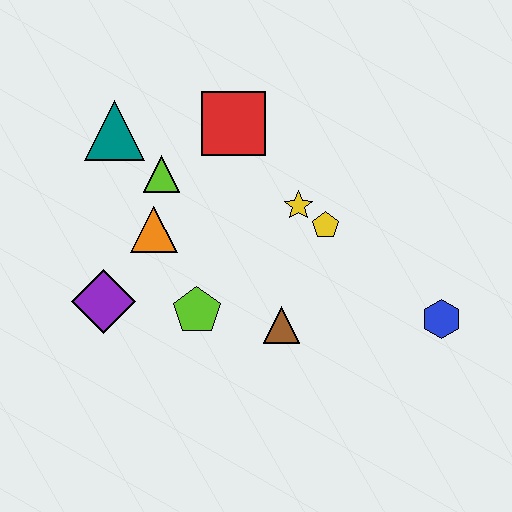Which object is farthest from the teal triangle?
The blue hexagon is farthest from the teal triangle.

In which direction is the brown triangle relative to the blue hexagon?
The brown triangle is to the left of the blue hexagon.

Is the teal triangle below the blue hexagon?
No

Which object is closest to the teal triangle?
The lime triangle is closest to the teal triangle.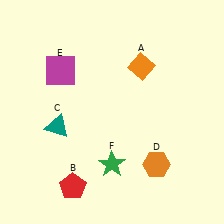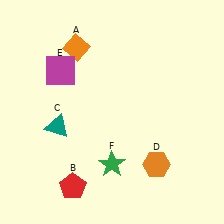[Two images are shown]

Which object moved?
The orange diamond (A) moved left.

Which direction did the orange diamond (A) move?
The orange diamond (A) moved left.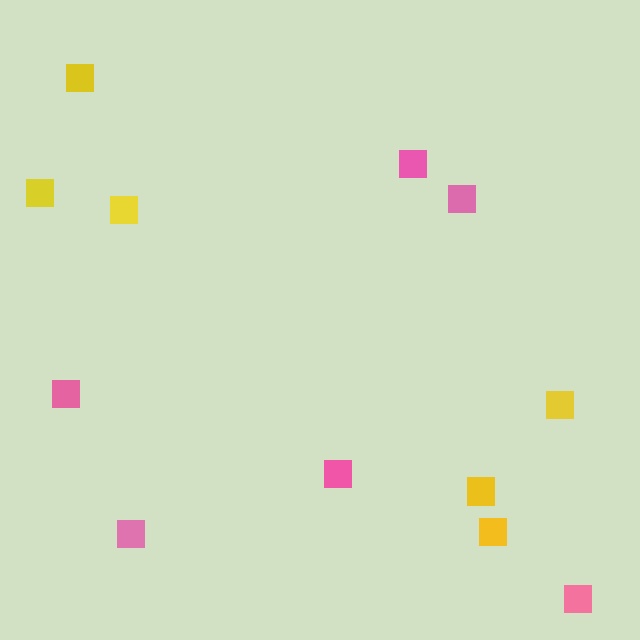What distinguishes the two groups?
There are 2 groups: one group of yellow squares (6) and one group of pink squares (6).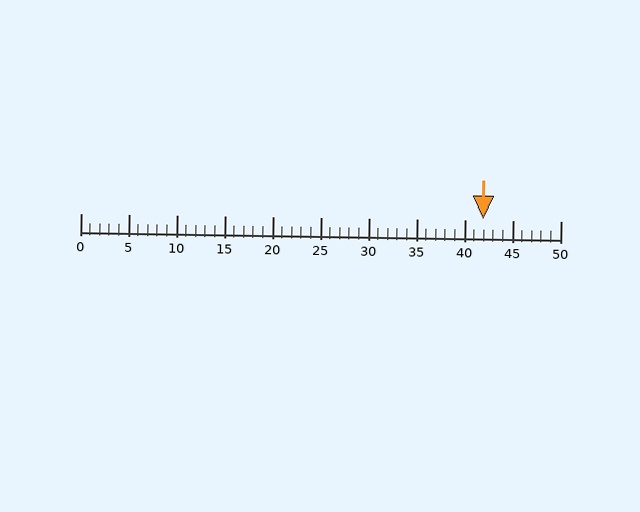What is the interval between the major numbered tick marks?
The major tick marks are spaced 5 units apart.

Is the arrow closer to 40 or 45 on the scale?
The arrow is closer to 40.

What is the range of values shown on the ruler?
The ruler shows values from 0 to 50.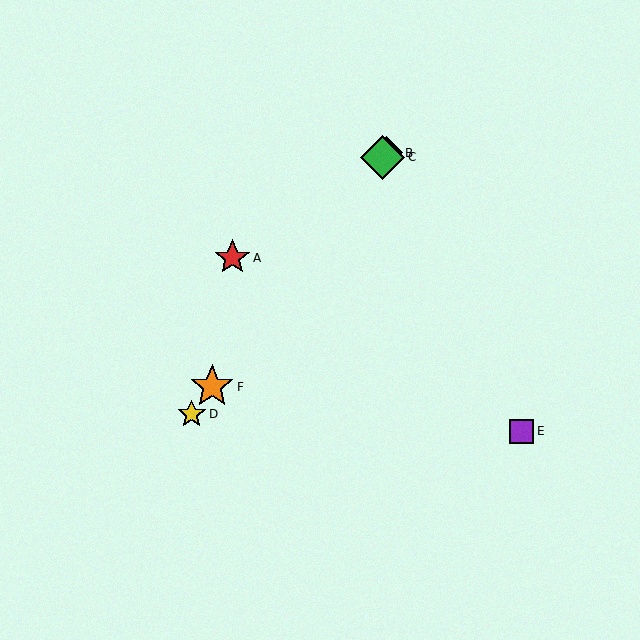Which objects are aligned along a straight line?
Objects B, C, D, F are aligned along a straight line.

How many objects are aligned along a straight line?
4 objects (B, C, D, F) are aligned along a straight line.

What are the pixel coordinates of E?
Object E is at (522, 431).